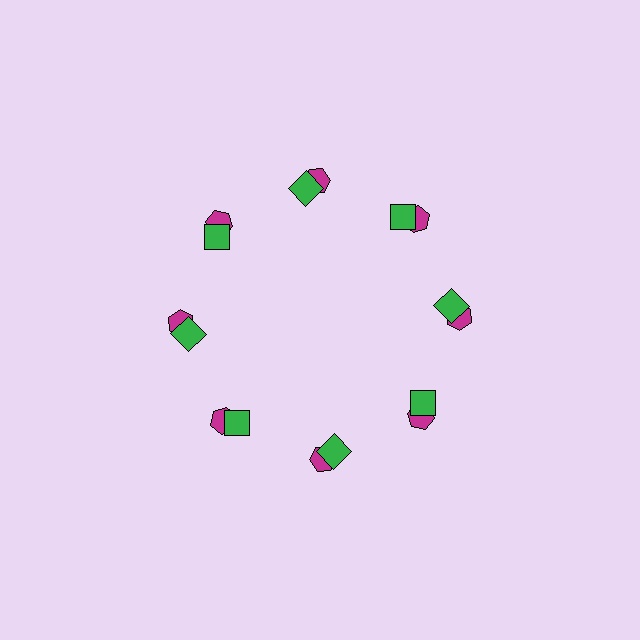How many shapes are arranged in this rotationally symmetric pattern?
There are 16 shapes, arranged in 8 groups of 2.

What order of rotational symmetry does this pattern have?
This pattern has 8-fold rotational symmetry.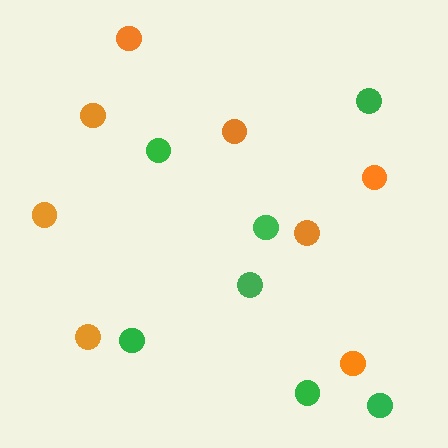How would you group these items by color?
There are 2 groups: one group of orange circles (8) and one group of green circles (7).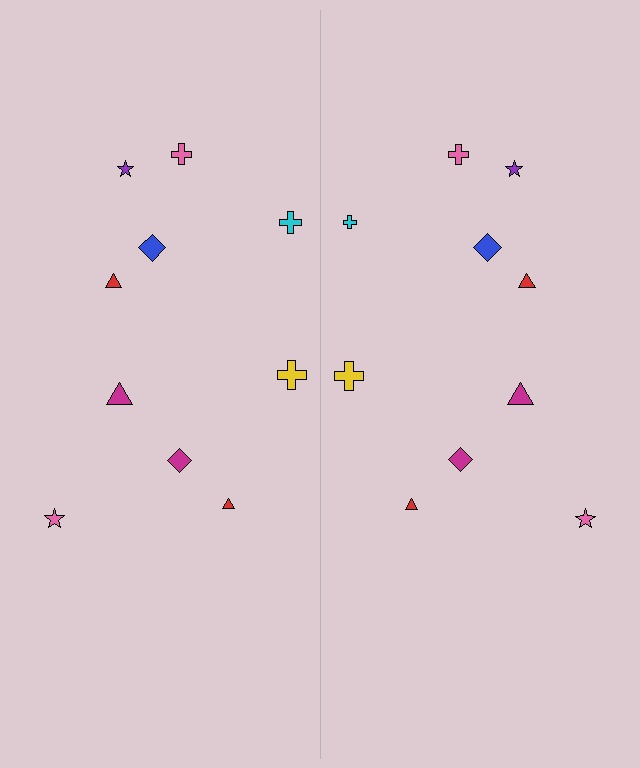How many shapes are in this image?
There are 20 shapes in this image.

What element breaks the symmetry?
The cyan cross on the right side has a different size than its mirror counterpart.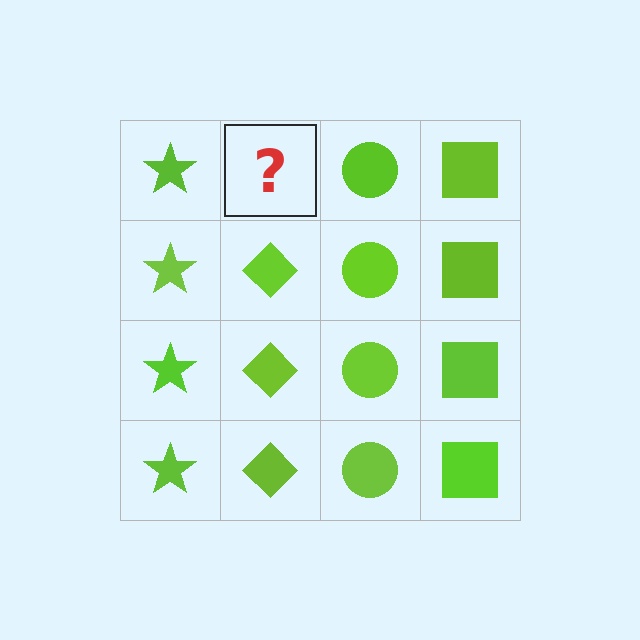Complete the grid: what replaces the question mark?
The question mark should be replaced with a lime diamond.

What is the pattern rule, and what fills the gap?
The rule is that each column has a consistent shape. The gap should be filled with a lime diamond.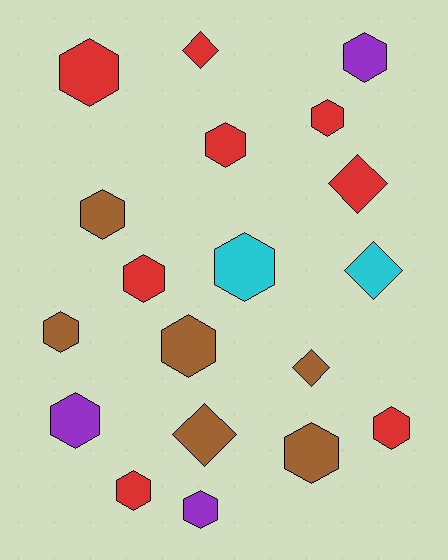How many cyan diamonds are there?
There is 1 cyan diamond.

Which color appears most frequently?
Red, with 8 objects.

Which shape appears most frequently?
Hexagon, with 14 objects.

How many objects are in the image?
There are 19 objects.